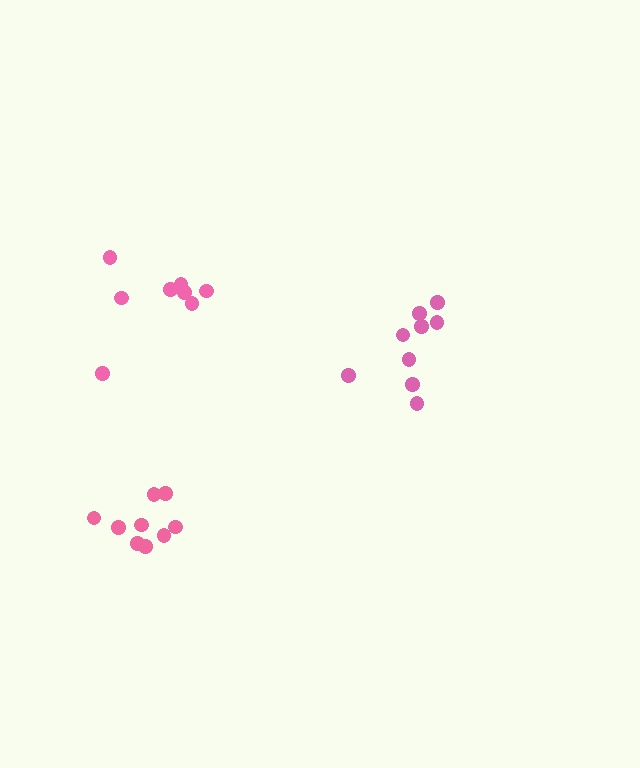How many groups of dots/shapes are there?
There are 3 groups.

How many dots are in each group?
Group 1: 9 dots, Group 2: 9 dots, Group 3: 8 dots (26 total).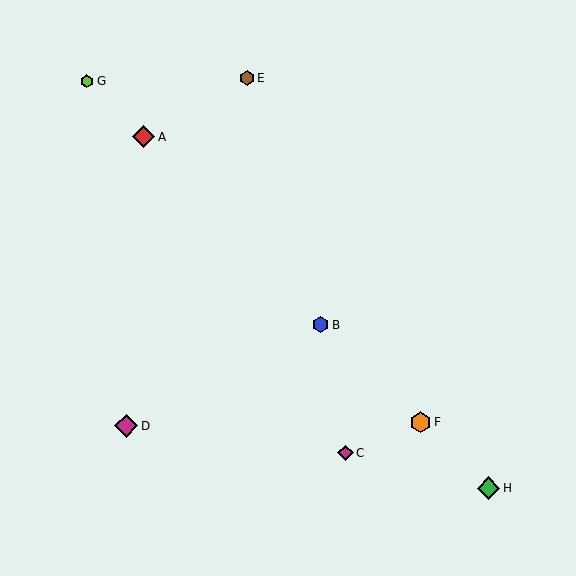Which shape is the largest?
The magenta diamond (labeled D) is the largest.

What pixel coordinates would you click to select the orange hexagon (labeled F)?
Click at (420, 422) to select the orange hexagon F.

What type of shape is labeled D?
Shape D is a magenta diamond.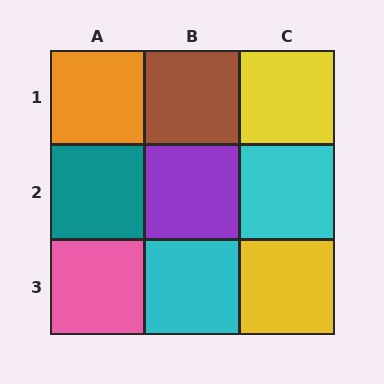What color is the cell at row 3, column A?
Pink.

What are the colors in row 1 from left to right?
Orange, brown, yellow.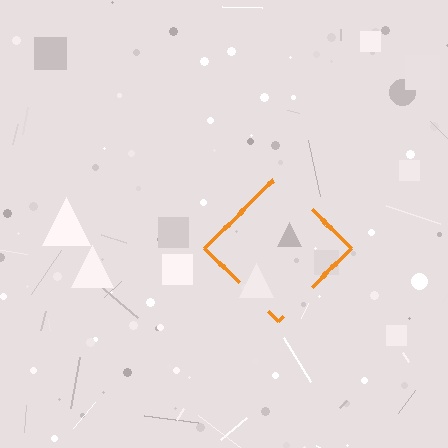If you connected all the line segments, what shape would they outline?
They would outline a diamond.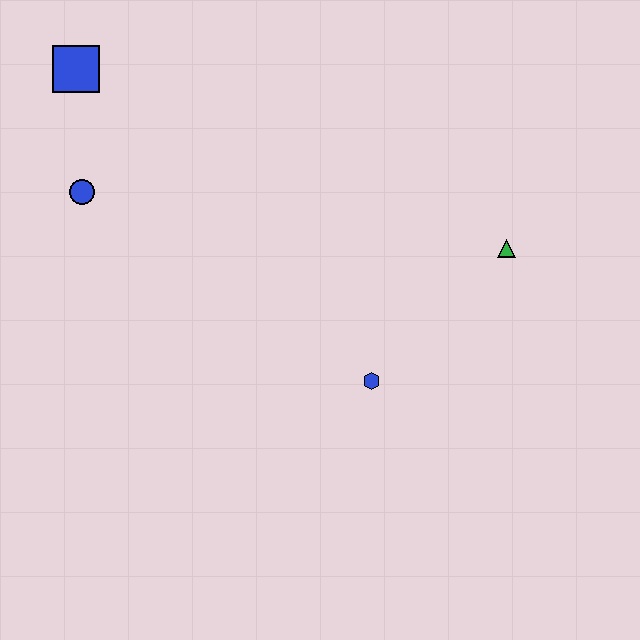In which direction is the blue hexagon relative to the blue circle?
The blue hexagon is to the right of the blue circle.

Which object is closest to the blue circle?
The blue square is closest to the blue circle.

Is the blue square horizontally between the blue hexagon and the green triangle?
No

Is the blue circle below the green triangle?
No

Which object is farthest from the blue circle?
The green triangle is farthest from the blue circle.